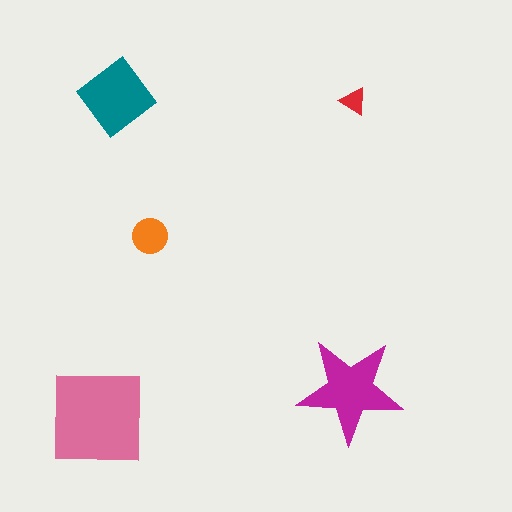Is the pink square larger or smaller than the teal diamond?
Larger.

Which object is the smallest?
The red triangle.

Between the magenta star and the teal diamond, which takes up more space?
The magenta star.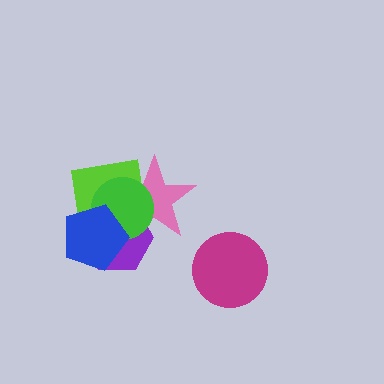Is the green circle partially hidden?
Yes, it is partially covered by another shape.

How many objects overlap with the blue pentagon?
4 objects overlap with the blue pentagon.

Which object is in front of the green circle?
The blue pentagon is in front of the green circle.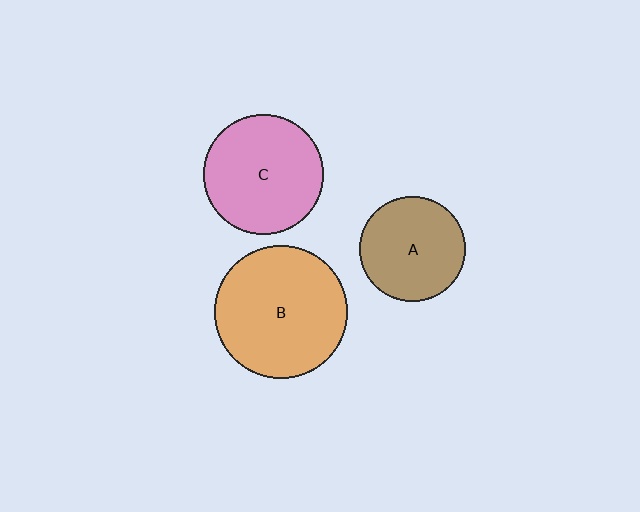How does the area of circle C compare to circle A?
Approximately 1.3 times.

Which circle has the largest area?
Circle B (orange).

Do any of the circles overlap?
No, none of the circles overlap.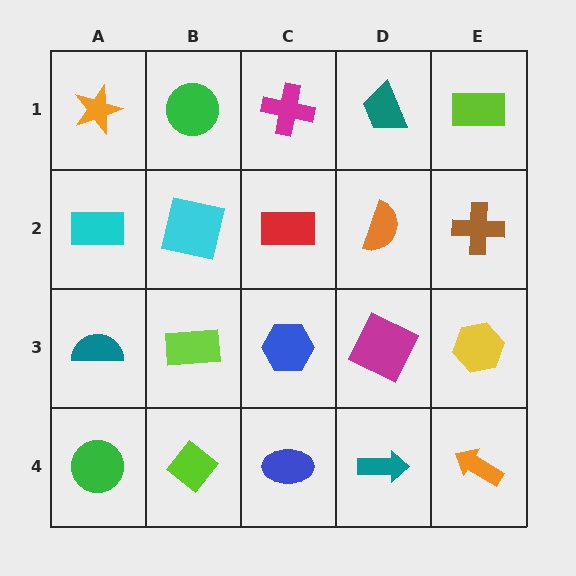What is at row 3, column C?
A blue hexagon.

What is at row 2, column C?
A red rectangle.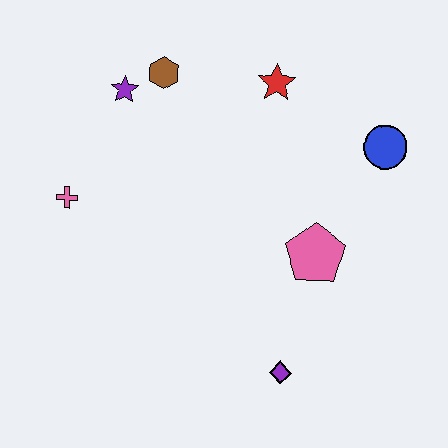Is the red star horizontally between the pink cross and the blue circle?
Yes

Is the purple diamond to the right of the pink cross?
Yes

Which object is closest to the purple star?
The brown hexagon is closest to the purple star.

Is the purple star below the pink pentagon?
No